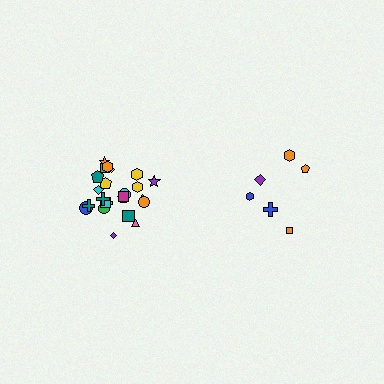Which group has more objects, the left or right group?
The left group.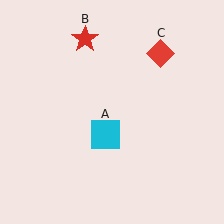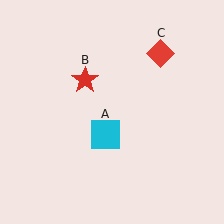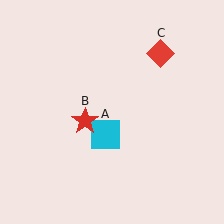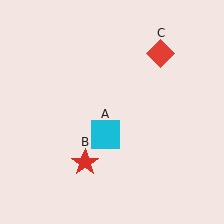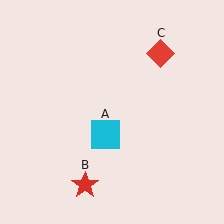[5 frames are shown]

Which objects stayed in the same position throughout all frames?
Cyan square (object A) and red diamond (object C) remained stationary.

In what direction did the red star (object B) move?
The red star (object B) moved down.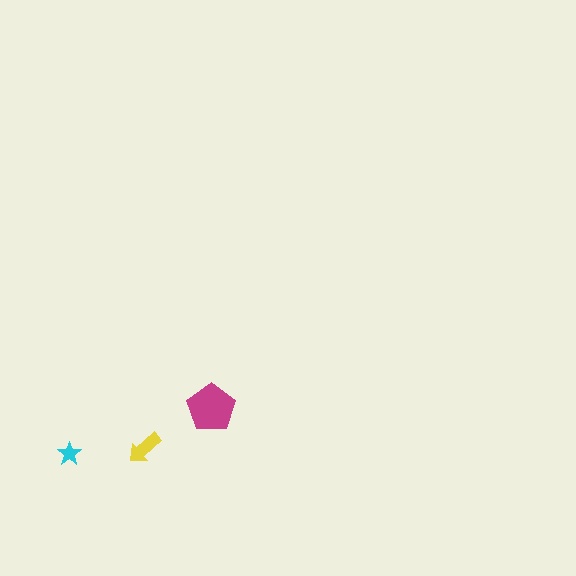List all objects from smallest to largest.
The cyan star, the yellow arrow, the magenta pentagon.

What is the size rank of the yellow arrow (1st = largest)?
2nd.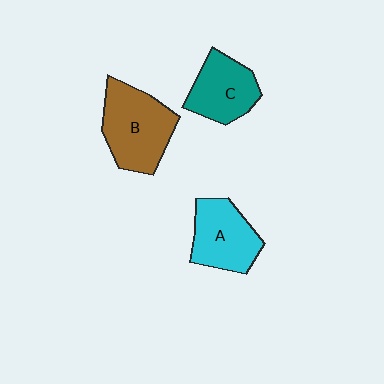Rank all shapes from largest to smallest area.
From largest to smallest: B (brown), A (cyan), C (teal).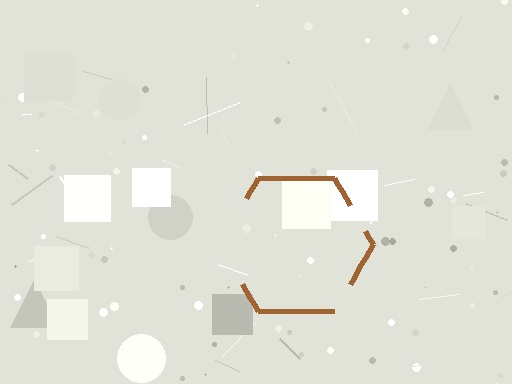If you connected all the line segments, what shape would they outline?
They would outline a hexagon.